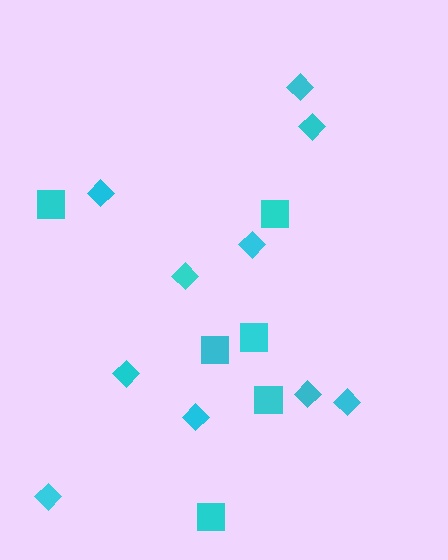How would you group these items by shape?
There are 2 groups: one group of diamonds (10) and one group of squares (6).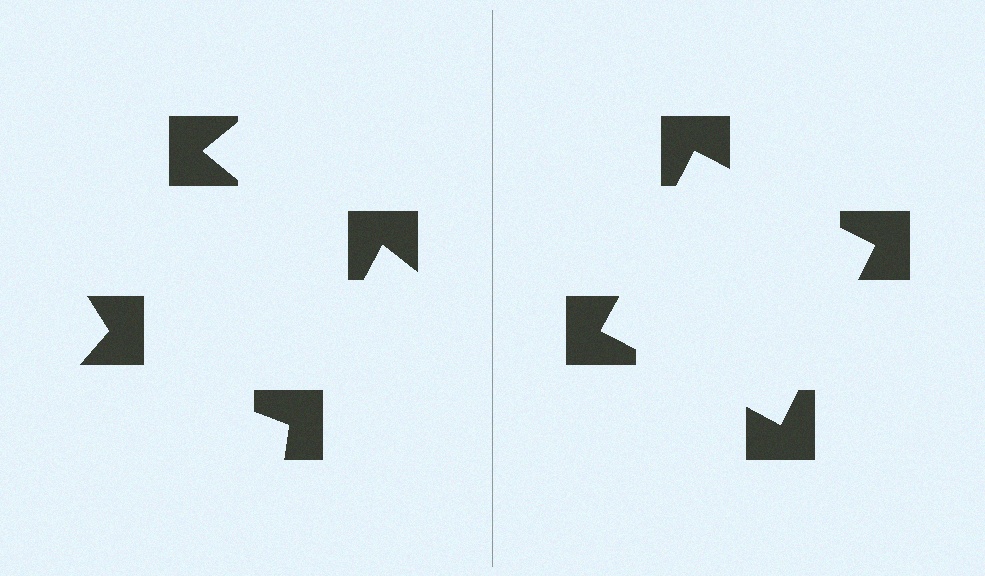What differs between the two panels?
The notched squares are positioned identically on both sides; only the wedge orientations differ. On the right they align to a square; on the left they are misaligned.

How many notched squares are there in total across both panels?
8 — 4 on each side.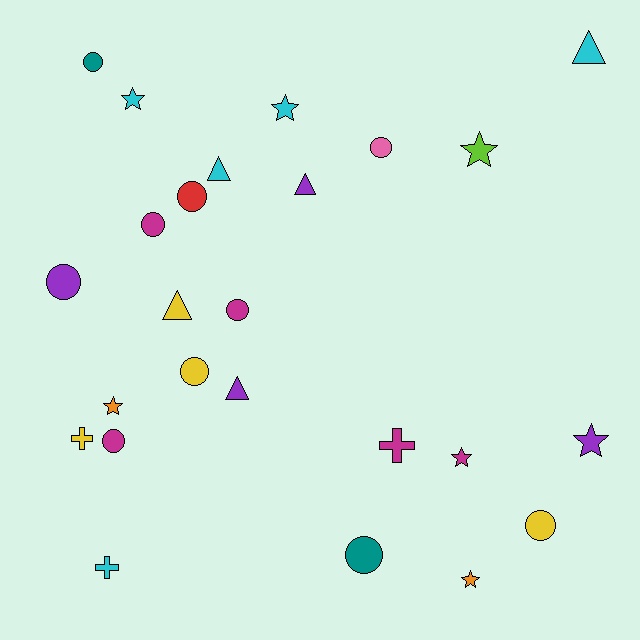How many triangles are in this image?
There are 5 triangles.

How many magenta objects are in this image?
There are 5 magenta objects.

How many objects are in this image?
There are 25 objects.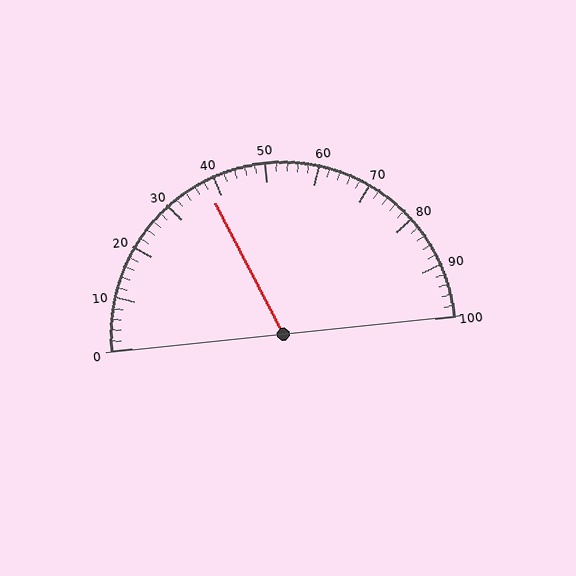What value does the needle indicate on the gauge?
The needle indicates approximately 38.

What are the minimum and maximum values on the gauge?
The gauge ranges from 0 to 100.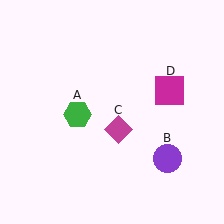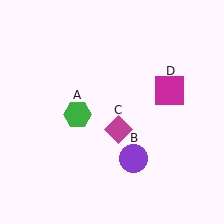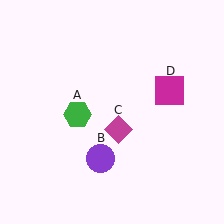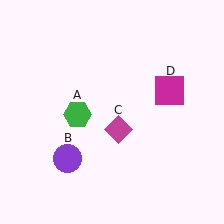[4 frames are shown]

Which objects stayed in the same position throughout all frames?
Green hexagon (object A) and magenta diamond (object C) and magenta square (object D) remained stationary.